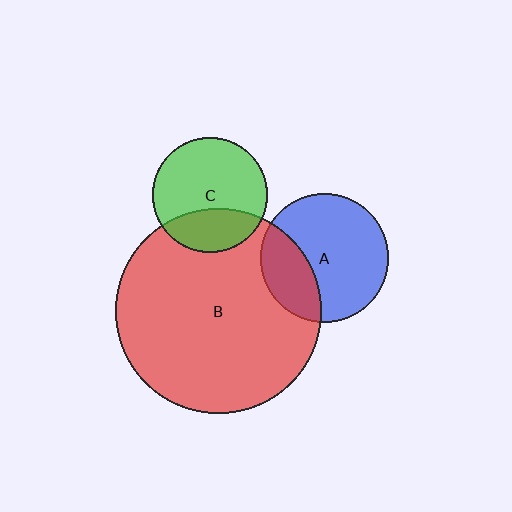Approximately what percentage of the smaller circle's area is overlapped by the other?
Approximately 30%.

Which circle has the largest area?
Circle B (red).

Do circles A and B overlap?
Yes.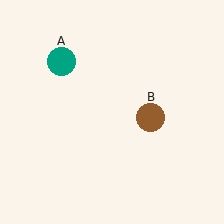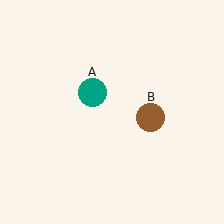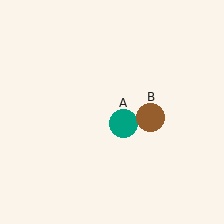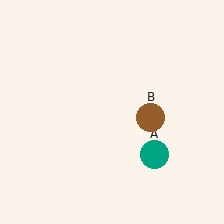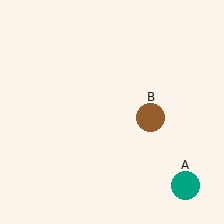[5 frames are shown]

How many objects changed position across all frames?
1 object changed position: teal circle (object A).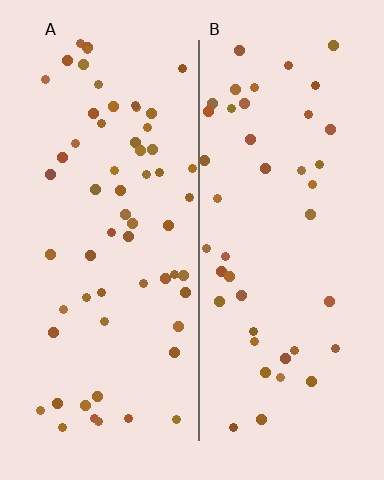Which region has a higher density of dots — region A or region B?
A (the left).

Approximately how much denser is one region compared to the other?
Approximately 1.4× — region A over region B.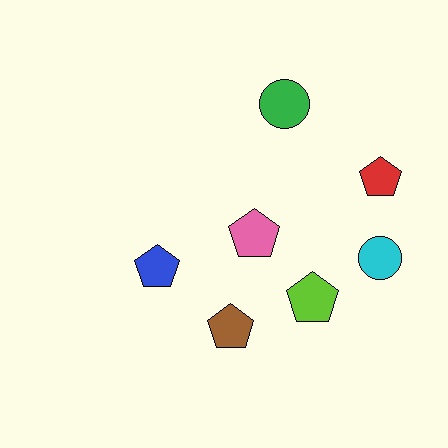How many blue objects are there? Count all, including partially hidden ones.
There is 1 blue object.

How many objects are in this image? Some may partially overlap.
There are 7 objects.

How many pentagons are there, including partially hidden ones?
There are 5 pentagons.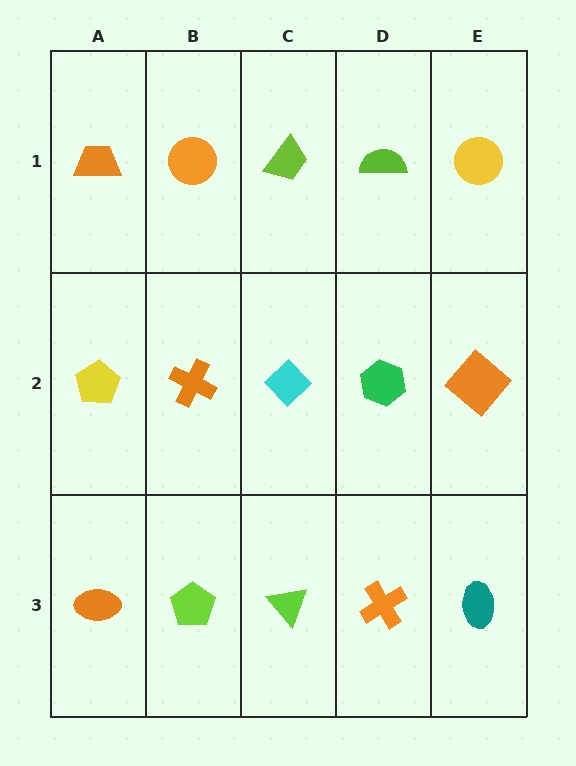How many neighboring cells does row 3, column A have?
2.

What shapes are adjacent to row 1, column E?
An orange diamond (row 2, column E), a lime semicircle (row 1, column D).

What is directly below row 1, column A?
A yellow pentagon.